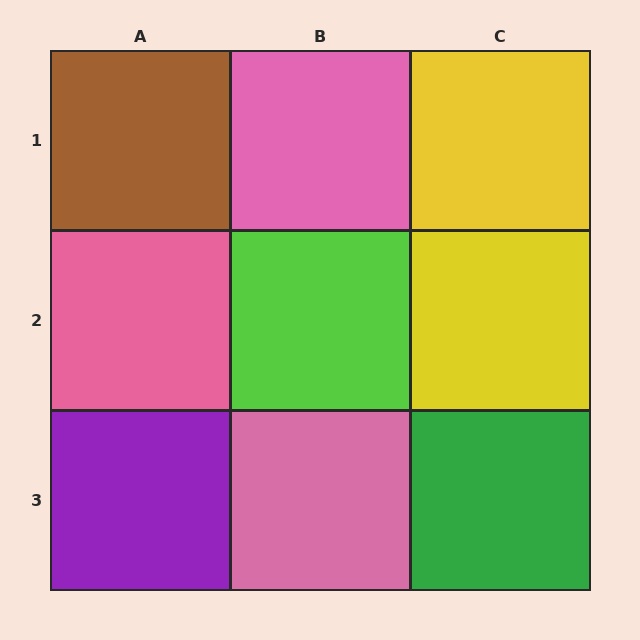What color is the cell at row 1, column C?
Yellow.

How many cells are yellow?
2 cells are yellow.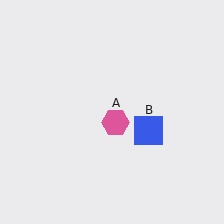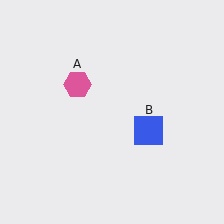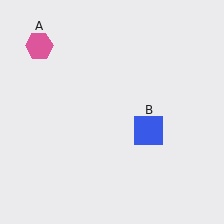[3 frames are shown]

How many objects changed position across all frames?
1 object changed position: pink hexagon (object A).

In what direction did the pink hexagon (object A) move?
The pink hexagon (object A) moved up and to the left.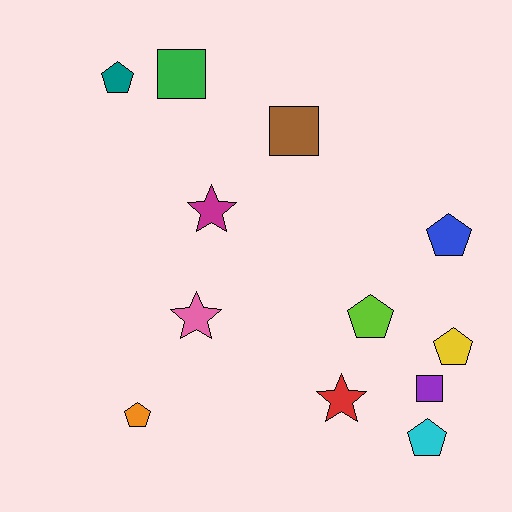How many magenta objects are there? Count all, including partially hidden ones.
There is 1 magenta object.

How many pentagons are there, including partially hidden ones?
There are 6 pentagons.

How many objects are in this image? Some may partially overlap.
There are 12 objects.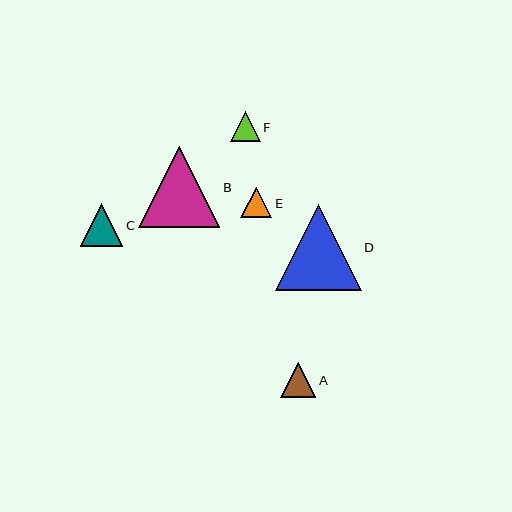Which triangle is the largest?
Triangle D is the largest with a size of approximately 86 pixels.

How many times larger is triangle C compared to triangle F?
Triangle C is approximately 1.4 times the size of triangle F.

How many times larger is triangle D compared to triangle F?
Triangle D is approximately 2.8 times the size of triangle F.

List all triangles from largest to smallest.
From largest to smallest: D, B, C, A, E, F.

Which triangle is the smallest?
Triangle F is the smallest with a size of approximately 30 pixels.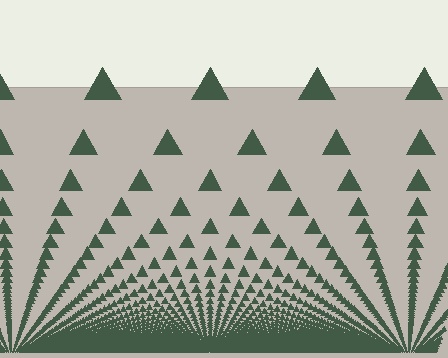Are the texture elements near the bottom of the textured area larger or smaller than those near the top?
Smaller. The gradient is inverted — elements near the bottom are smaller and denser.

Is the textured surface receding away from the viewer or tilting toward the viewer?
The surface appears to tilt toward the viewer. Texture elements get larger and sparser toward the top.